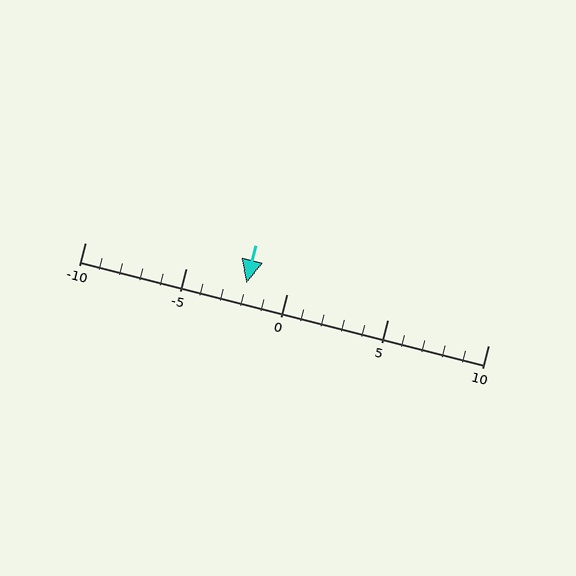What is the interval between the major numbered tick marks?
The major tick marks are spaced 5 units apart.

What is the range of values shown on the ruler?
The ruler shows values from -10 to 10.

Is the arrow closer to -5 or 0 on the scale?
The arrow is closer to 0.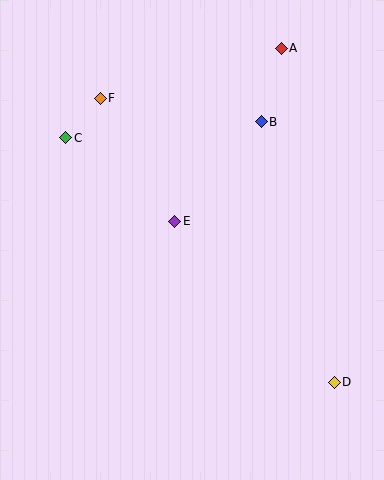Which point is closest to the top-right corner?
Point A is closest to the top-right corner.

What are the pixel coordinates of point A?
Point A is at (281, 48).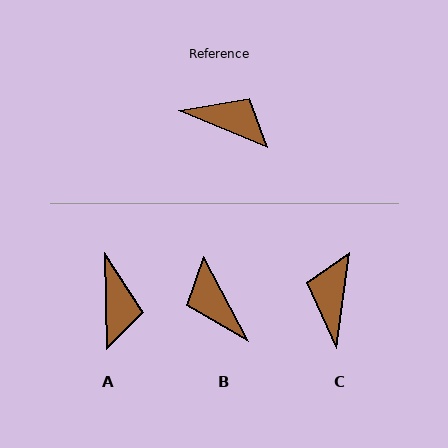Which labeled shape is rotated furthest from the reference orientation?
B, about 140 degrees away.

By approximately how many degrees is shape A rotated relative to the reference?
Approximately 66 degrees clockwise.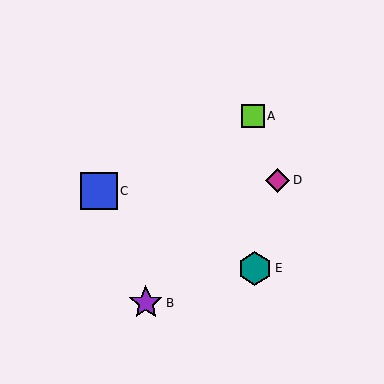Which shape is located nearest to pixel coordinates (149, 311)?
The purple star (labeled B) at (146, 303) is nearest to that location.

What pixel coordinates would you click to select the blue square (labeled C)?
Click at (99, 191) to select the blue square C.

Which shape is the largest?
The blue square (labeled C) is the largest.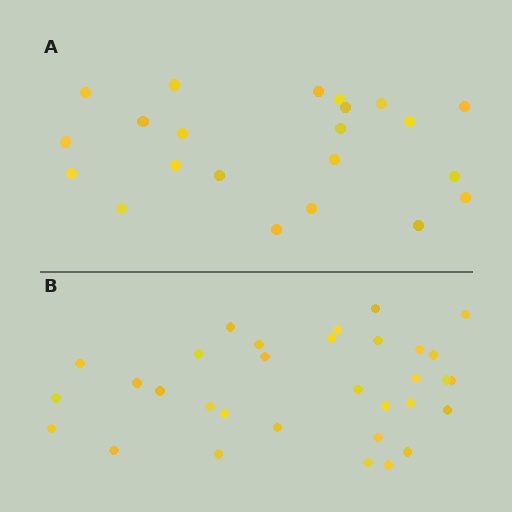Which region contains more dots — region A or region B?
Region B (the bottom region) has more dots.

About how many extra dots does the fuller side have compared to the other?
Region B has roughly 10 or so more dots than region A.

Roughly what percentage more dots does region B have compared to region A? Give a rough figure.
About 45% more.